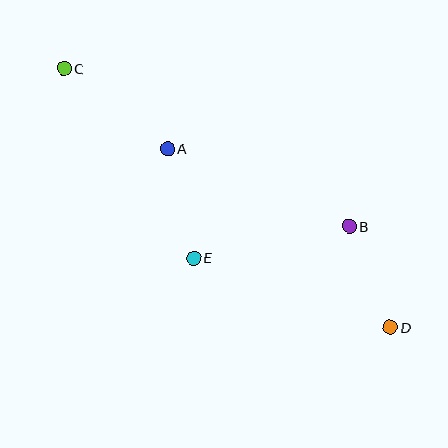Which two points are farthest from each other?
Points C and D are farthest from each other.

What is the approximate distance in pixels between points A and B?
The distance between A and B is approximately 198 pixels.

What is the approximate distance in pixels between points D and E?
The distance between D and E is approximately 209 pixels.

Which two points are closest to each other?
Points B and D are closest to each other.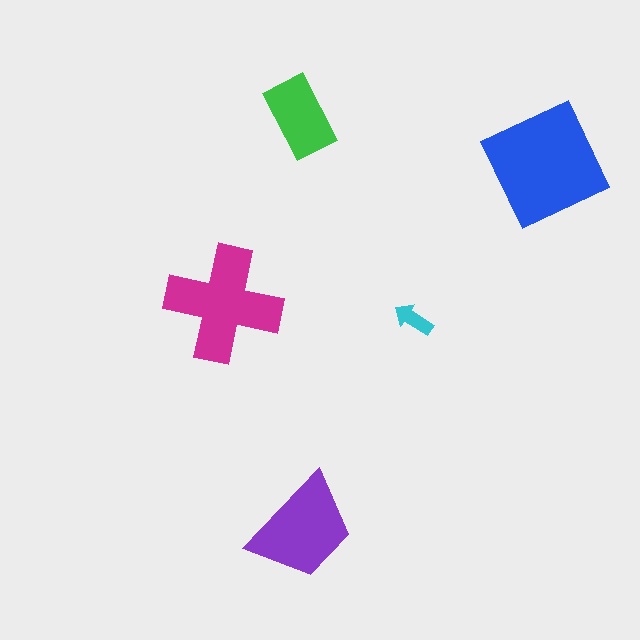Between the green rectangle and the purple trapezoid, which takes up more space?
The purple trapezoid.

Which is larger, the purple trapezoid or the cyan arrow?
The purple trapezoid.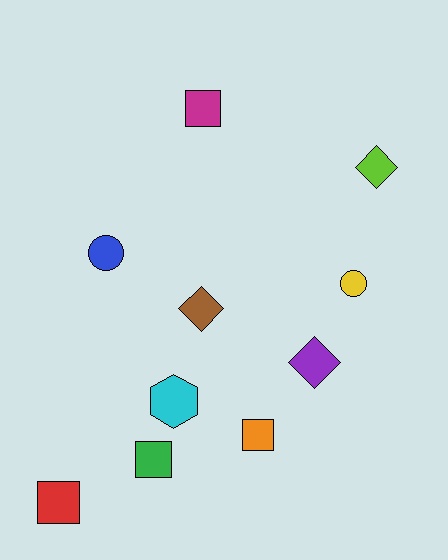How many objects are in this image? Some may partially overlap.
There are 10 objects.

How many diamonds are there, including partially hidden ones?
There are 3 diamonds.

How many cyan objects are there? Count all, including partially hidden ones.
There is 1 cyan object.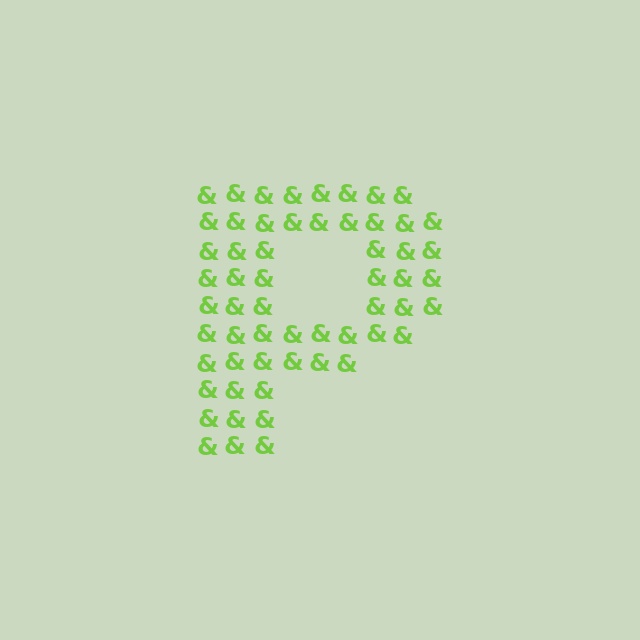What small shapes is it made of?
It is made of small ampersands.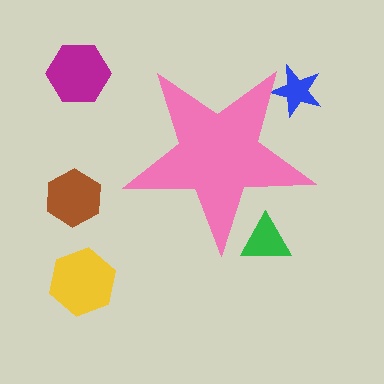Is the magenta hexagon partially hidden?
No, the magenta hexagon is fully visible.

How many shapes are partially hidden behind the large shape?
2 shapes are partially hidden.